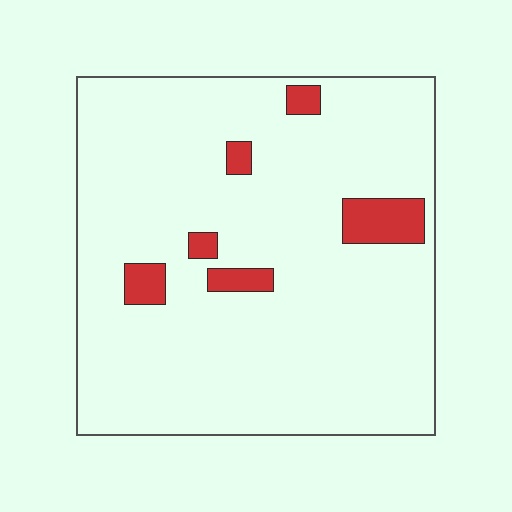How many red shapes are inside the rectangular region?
6.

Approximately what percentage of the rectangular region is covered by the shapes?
Approximately 10%.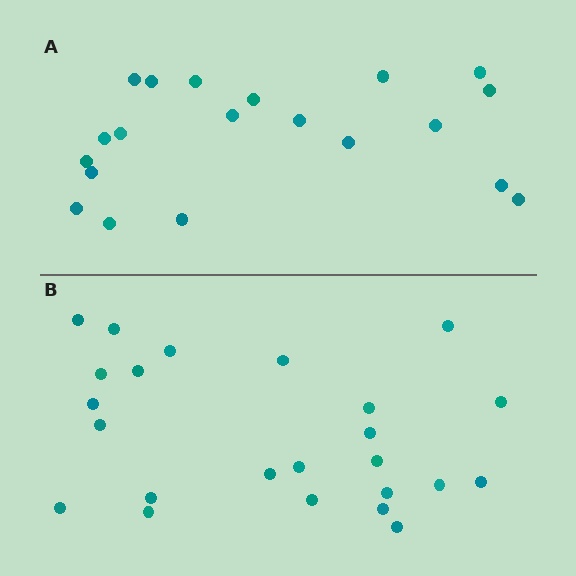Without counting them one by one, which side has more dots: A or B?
Region B (the bottom region) has more dots.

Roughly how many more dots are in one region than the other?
Region B has about 4 more dots than region A.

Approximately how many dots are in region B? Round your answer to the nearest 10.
About 20 dots. (The exact count is 24, which rounds to 20.)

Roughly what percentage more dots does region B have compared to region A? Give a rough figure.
About 20% more.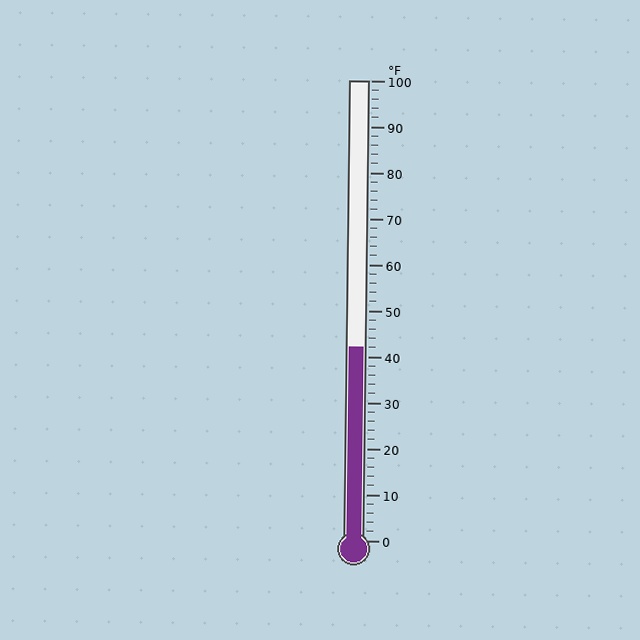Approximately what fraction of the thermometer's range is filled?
The thermometer is filled to approximately 40% of its range.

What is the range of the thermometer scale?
The thermometer scale ranges from 0°F to 100°F.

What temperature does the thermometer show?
The thermometer shows approximately 42°F.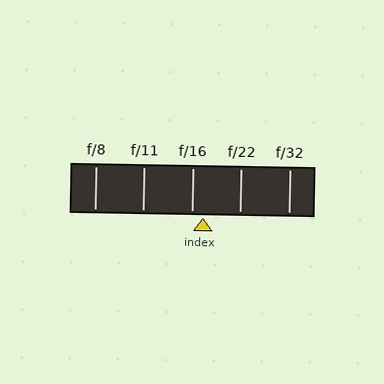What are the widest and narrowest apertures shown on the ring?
The widest aperture shown is f/8 and the narrowest is f/32.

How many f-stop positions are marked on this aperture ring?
There are 5 f-stop positions marked.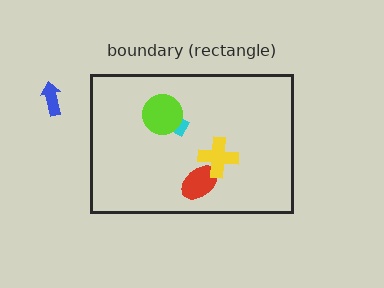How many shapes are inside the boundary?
4 inside, 1 outside.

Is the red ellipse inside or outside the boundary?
Inside.